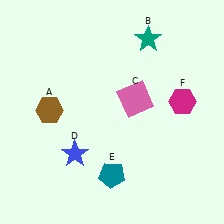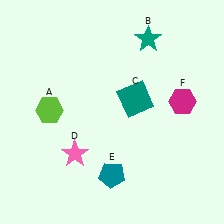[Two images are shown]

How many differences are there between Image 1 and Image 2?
There are 3 differences between the two images.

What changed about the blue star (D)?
In Image 1, D is blue. In Image 2, it changed to pink.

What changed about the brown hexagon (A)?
In Image 1, A is brown. In Image 2, it changed to lime.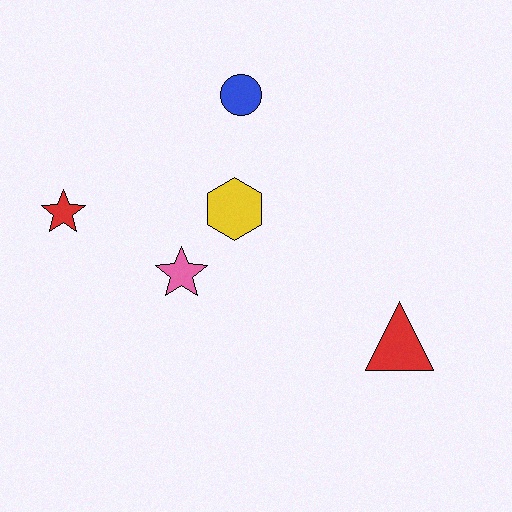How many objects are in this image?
There are 5 objects.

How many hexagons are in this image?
There is 1 hexagon.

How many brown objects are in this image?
There are no brown objects.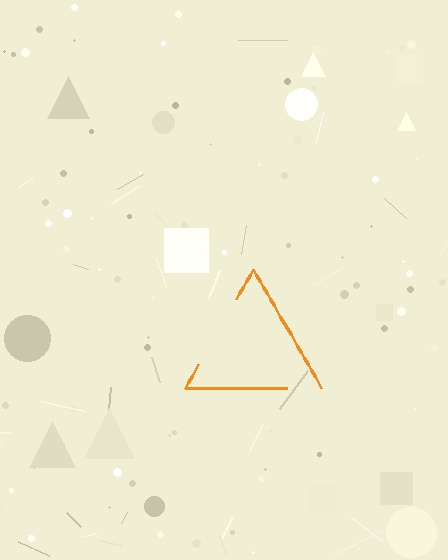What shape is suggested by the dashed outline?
The dashed outline suggests a triangle.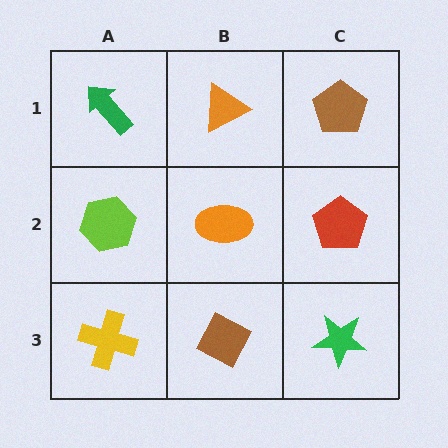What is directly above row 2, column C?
A brown pentagon.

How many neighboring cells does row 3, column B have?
3.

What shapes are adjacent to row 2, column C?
A brown pentagon (row 1, column C), a green star (row 3, column C), an orange ellipse (row 2, column B).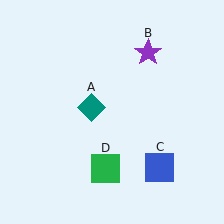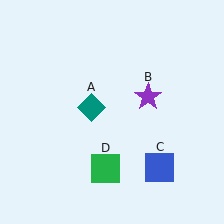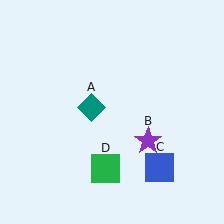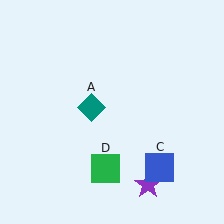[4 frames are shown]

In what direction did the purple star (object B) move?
The purple star (object B) moved down.